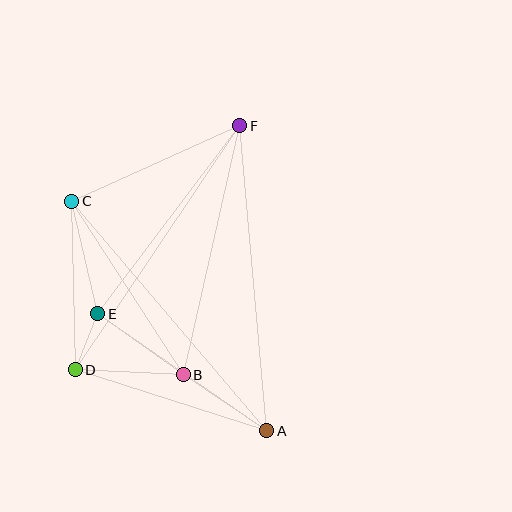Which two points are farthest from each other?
Points A and F are farthest from each other.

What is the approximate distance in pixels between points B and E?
The distance between B and E is approximately 105 pixels.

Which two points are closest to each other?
Points D and E are closest to each other.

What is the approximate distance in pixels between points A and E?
The distance between A and E is approximately 206 pixels.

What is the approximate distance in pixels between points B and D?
The distance between B and D is approximately 108 pixels.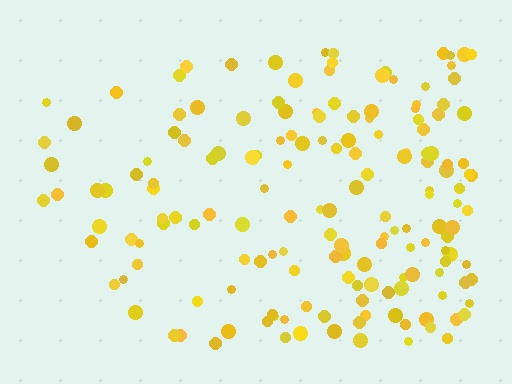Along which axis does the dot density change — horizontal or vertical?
Horizontal.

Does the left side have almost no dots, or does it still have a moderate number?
Still a moderate number, just noticeably fewer than the right.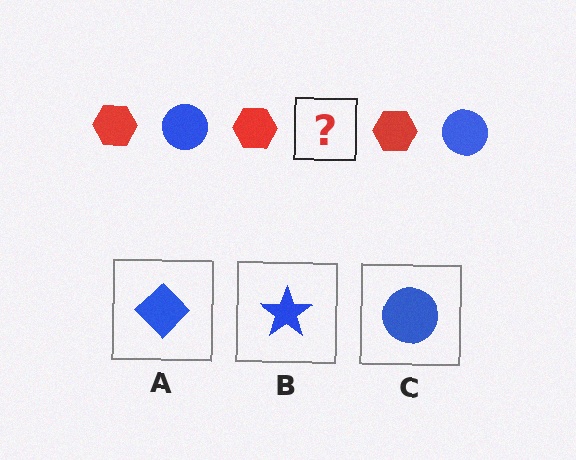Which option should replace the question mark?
Option C.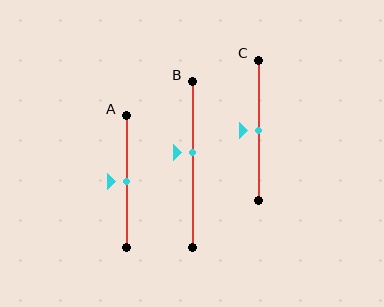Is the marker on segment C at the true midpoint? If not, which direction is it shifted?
Yes, the marker on segment C is at the true midpoint.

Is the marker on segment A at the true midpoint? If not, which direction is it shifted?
Yes, the marker on segment A is at the true midpoint.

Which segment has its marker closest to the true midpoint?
Segment A has its marker closest to the true midpoint.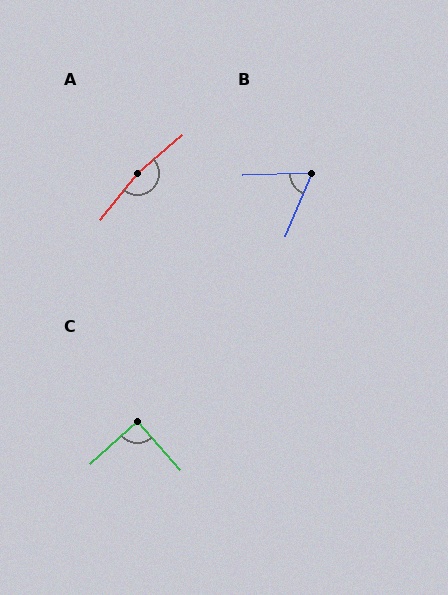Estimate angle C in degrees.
Approximately 89 degrees.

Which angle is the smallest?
B, at approximately 65 degrees.